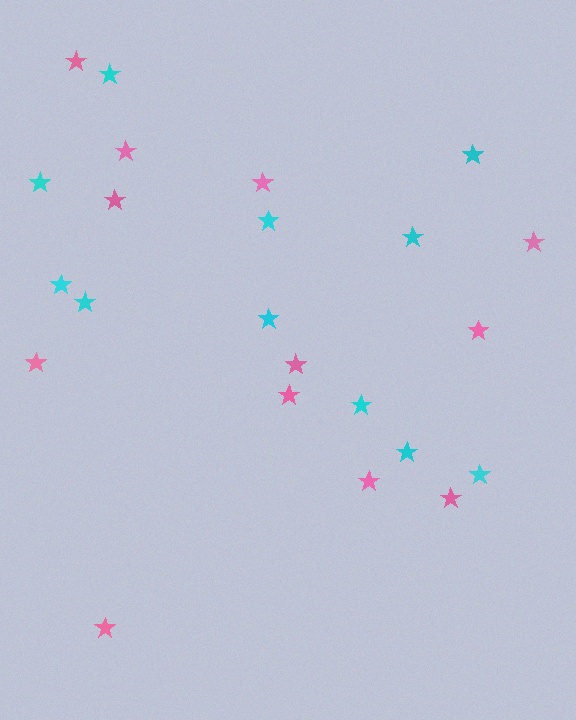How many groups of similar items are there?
There are 2 groups: one group of cyan stars (11) and one group of pink stars (12).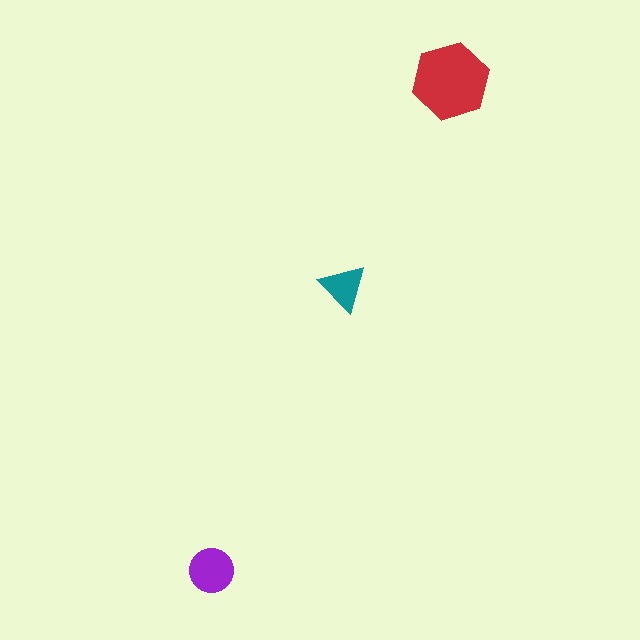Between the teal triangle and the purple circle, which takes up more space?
The purple circle.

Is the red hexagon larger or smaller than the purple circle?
Larger.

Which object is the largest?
The red hexagon.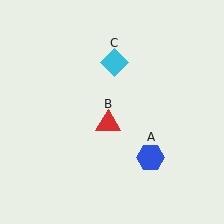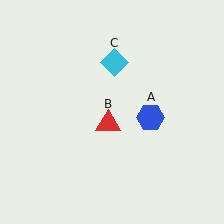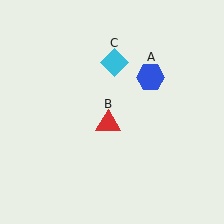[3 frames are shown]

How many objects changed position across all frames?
1 object changed position: blue hexagon (object A).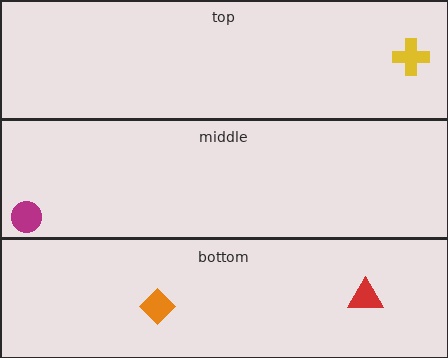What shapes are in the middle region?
The magenta circle.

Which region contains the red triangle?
The bottom region.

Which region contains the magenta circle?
The middle region.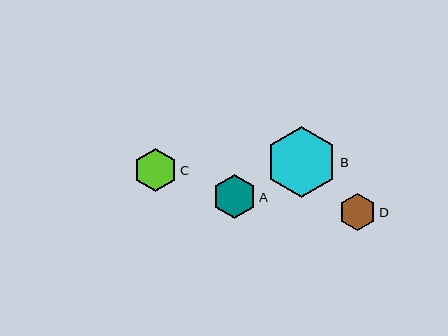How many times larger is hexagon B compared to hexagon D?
Hexagon B is approximately 1.9 times the size of hexagon D.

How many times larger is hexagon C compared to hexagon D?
Hexagon C is approximately 1.2 times the size of hexagon D.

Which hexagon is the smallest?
Hexagon D is the smallest with a size of approximately 37 pixels.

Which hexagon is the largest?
Hexagon B is the largest with a size of approximately 71 pixels.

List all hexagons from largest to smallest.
From largest to smallest: B, A, C, D.